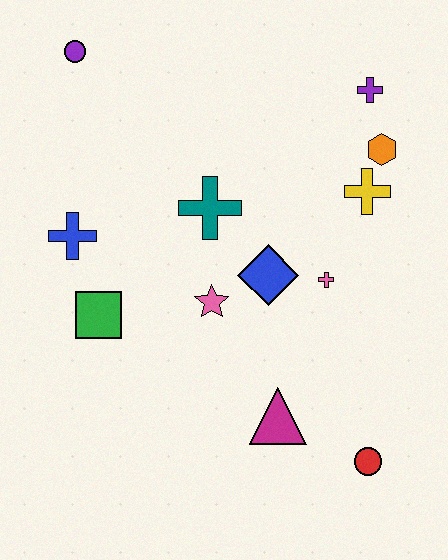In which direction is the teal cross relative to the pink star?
The teal cross is above the pink star.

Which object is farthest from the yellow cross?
The purple circle is farthest from the yellow cross.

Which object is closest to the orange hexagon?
The yellow cross is closest to the orange hexagon.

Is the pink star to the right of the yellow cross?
No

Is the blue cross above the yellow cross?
No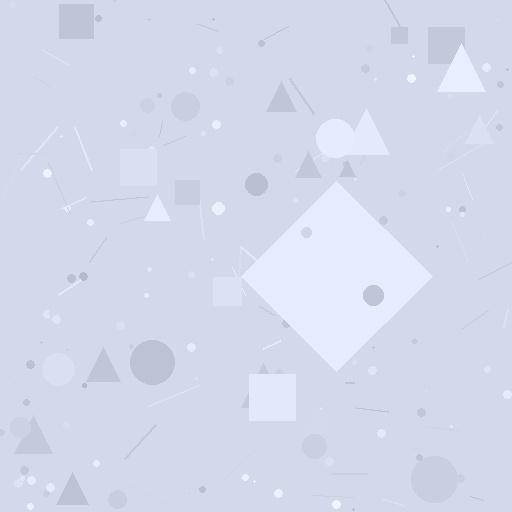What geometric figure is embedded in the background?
A diamond is embedded in the background.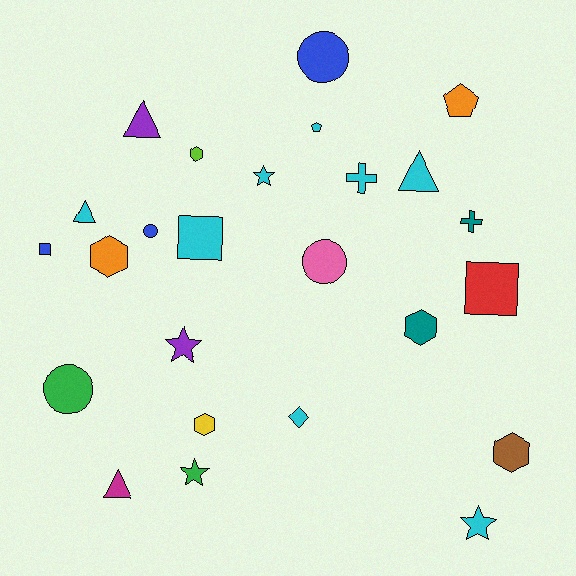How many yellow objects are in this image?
There is 1 yellow object.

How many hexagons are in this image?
There are 5 hexagons.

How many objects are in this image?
There are 25 objects.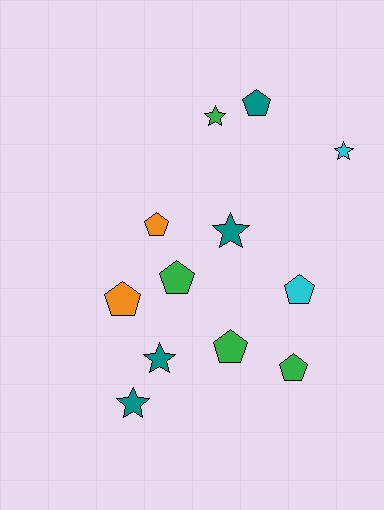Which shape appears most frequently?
Pentagon, with 7 objects.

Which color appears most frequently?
Green, with 4 objects.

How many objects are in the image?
There are 12 objects.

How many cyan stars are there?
There is 1 cyan star.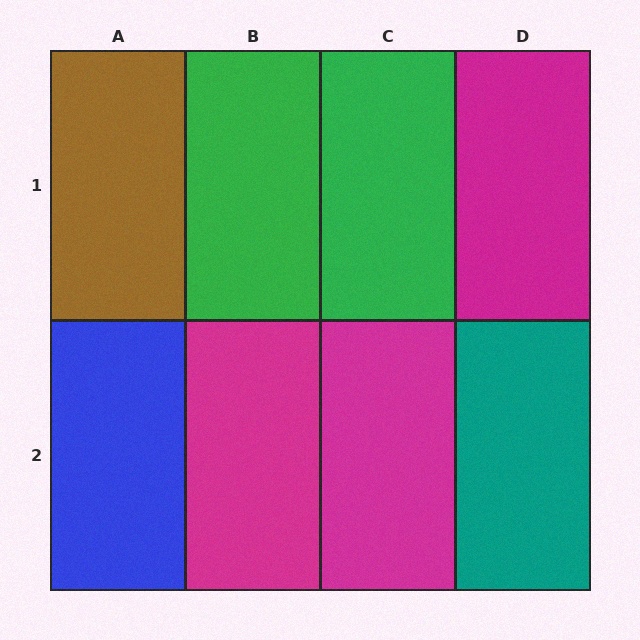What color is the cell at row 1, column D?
Magenta.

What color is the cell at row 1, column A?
Brown.